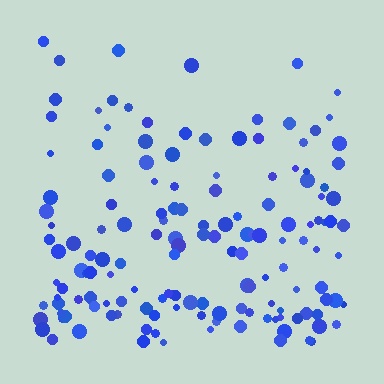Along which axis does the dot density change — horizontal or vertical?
Vertical.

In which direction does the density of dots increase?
From top to bottom, with the bottom side densest.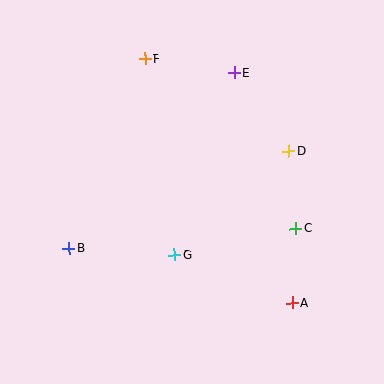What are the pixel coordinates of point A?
Point A is at (292, 303).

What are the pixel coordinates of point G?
Point G is at (174, 255).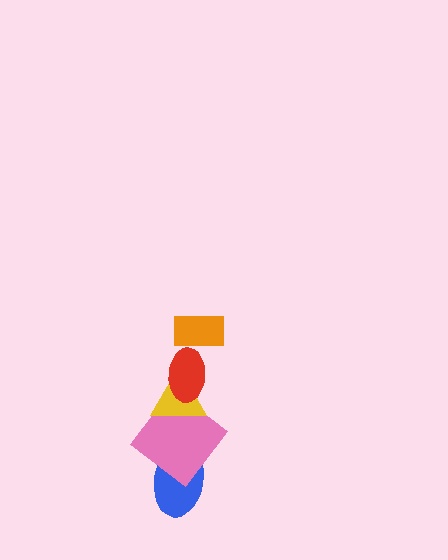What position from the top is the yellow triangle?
The yellow triangle is 3rd from the top.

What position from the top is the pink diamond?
The pink diamond is 4th from the top.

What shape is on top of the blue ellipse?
The pink diamond is on top of the blue ellipse.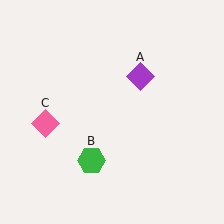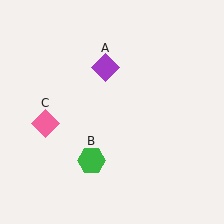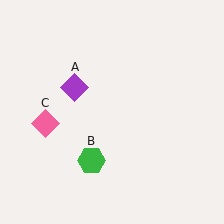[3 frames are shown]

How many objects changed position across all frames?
1 object changed position: purple diamond (object A).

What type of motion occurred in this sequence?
The purple diamond (object A) rotated counterclockwise around the center of the scene.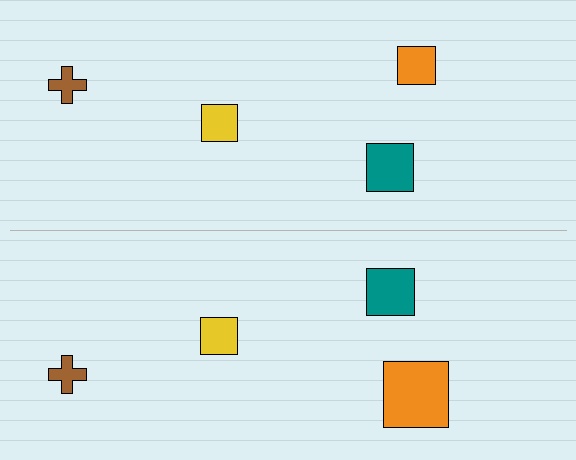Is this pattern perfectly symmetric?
No, the pattern is not perfectly symmetric. The orange square on the bottom side has a different size than its mirror counterpart.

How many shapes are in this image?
There are 8 shapes in this image.